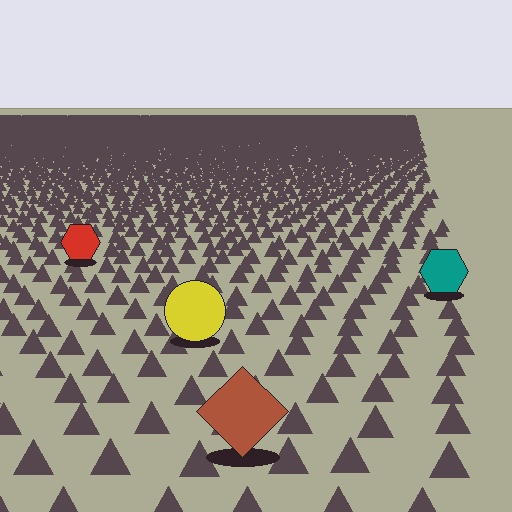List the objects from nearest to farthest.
From nearest to farthest: the brown diamond, the yellow circle, the teal hexagon, the red hexagon.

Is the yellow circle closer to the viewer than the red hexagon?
Yes. The yellow circle is closer — you can tell from the texture gradient: the ground texture is coarser near it.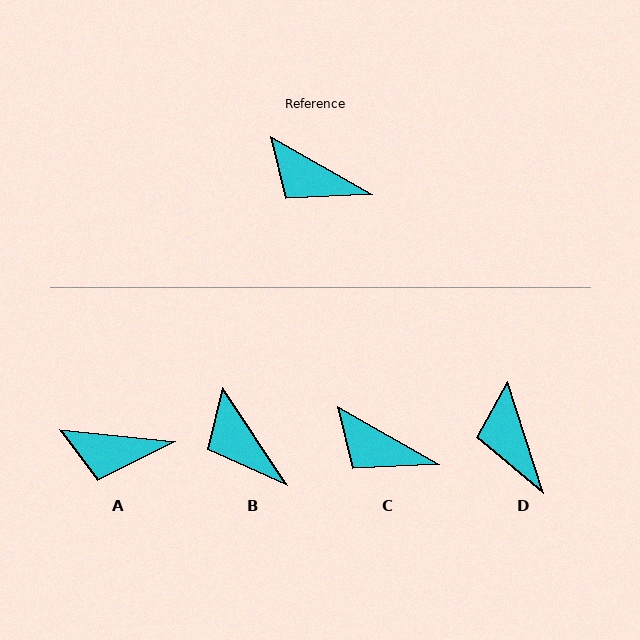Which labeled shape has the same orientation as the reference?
C.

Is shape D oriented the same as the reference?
No, it is off by about 43 degrees.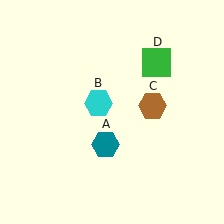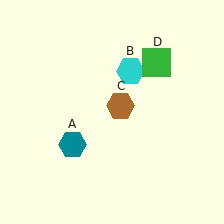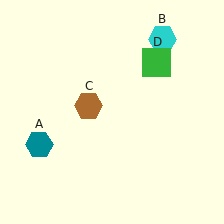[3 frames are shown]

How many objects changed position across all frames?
3 objects changed position: teal hexagon (object A), cyan hexagon (object B), brown hexagon (object C).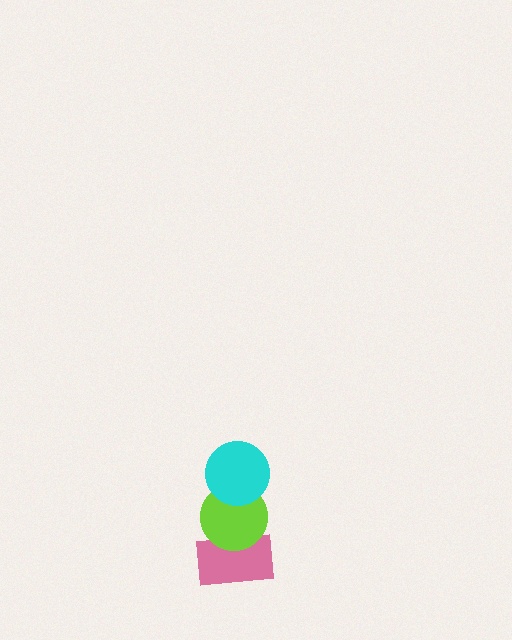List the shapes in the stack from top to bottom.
From top to bottom: the cyan circle, the lime circle, the pink rectangle.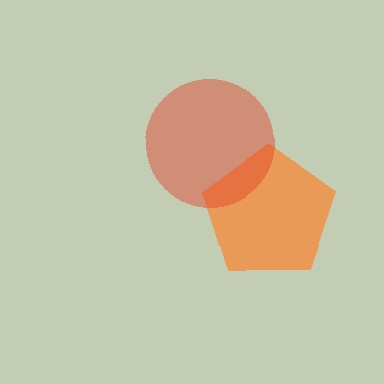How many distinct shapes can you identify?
There are 2 distinct shapes: an orange pentagon, a red circle.